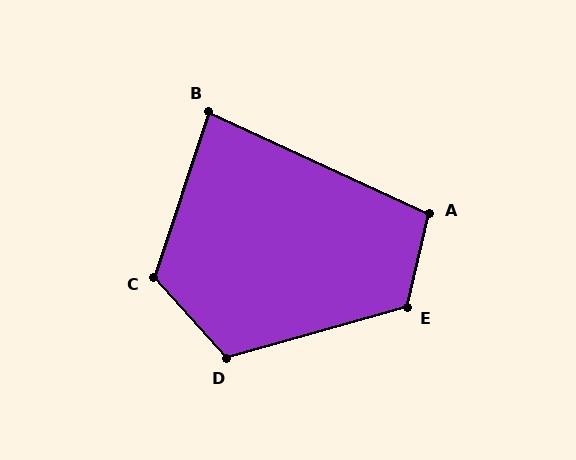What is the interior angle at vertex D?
Approximately 116 degrees (obtuse).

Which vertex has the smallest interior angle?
B, at approximately 84 degrees.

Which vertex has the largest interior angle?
C, at approximately 120 degrees.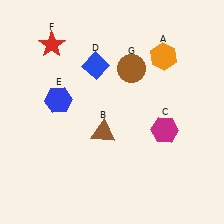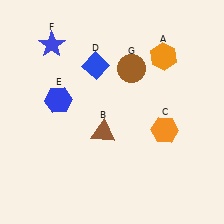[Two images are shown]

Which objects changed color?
C changed from magenta to orange. F changed from red to blue.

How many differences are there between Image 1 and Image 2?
There are 2 differences between the two images.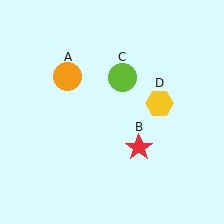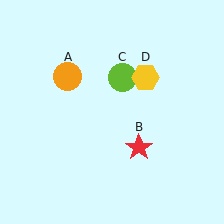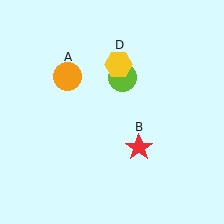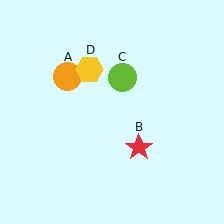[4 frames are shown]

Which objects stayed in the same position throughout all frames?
Orange circle (object A) and red star (object B) and lime circle (object C) remained stationary.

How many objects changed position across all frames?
1 object changed position: yellow hexagon (object D).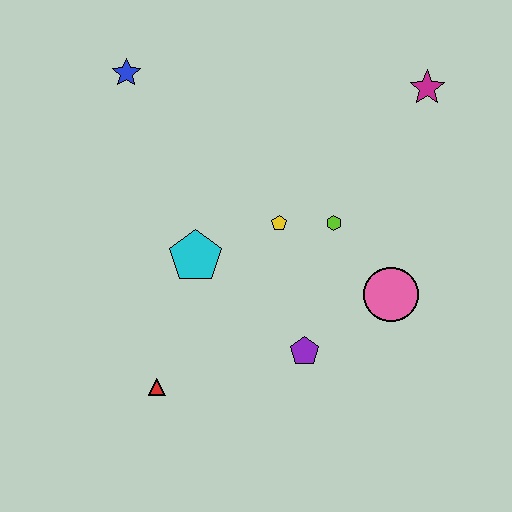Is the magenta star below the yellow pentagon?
No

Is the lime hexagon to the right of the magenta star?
No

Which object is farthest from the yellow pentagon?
The blue star is farthest from the yellow pentagon.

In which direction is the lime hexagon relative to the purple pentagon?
The lime hexagon is above the purple pentagon.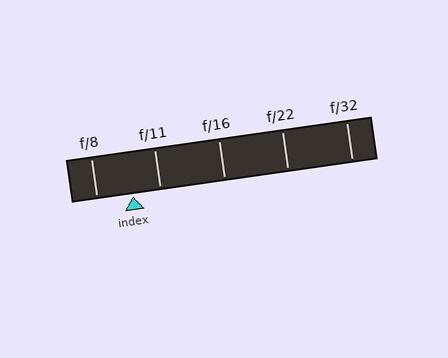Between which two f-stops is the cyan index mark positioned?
The index mark is between f/8 and f/11.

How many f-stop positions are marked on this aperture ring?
There are 5 f-stop positions marked.